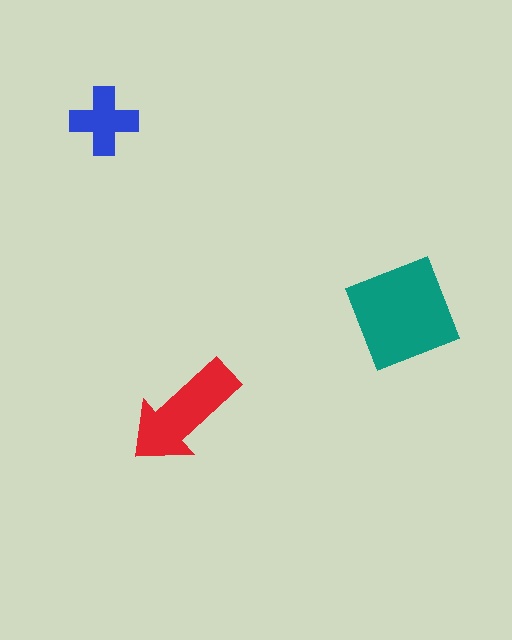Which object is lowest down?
The red arrow is bottommost.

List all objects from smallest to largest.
The blue cross, the red arrow, the teal square.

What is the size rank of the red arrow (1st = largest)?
2nd.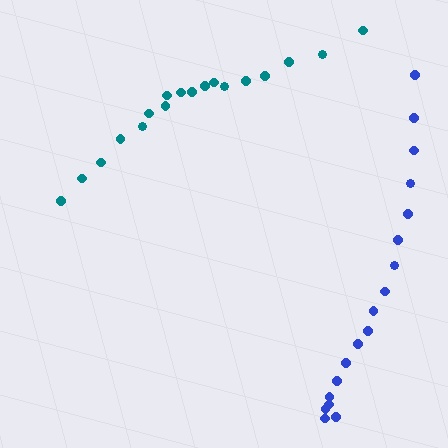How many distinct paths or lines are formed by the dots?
There are 2 distinct paths.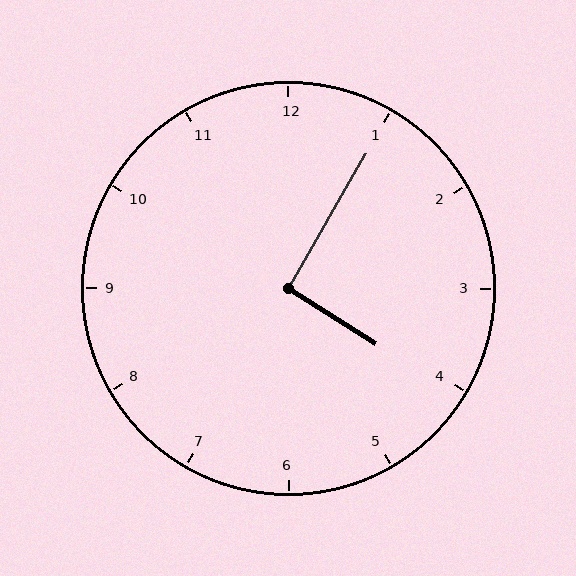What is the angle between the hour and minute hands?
Approximately 92 degrees.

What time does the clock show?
4:05.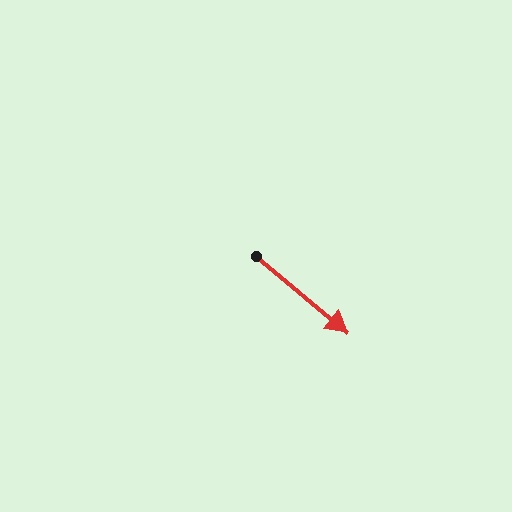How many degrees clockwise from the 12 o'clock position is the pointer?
Approximately 130 degrees.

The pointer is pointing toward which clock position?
Roughly 4 o'clock.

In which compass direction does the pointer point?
Southeast.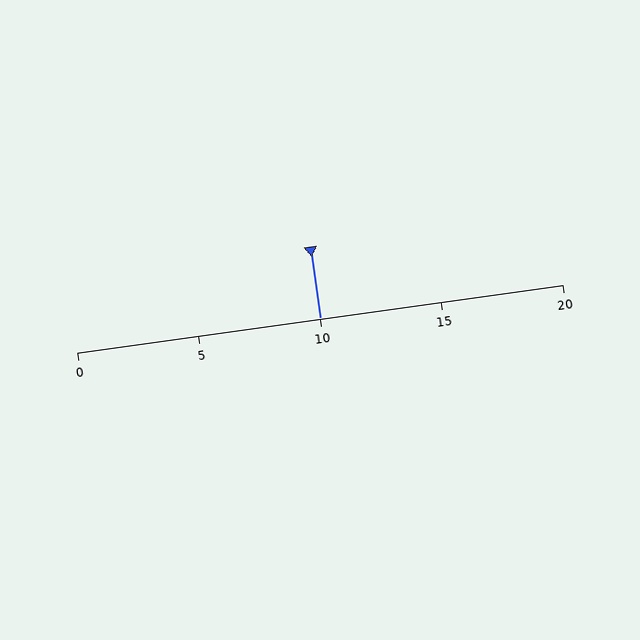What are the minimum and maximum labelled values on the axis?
The axis runs from 0 to 20.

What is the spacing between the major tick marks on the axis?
The major ticks are spaced 5 apart.